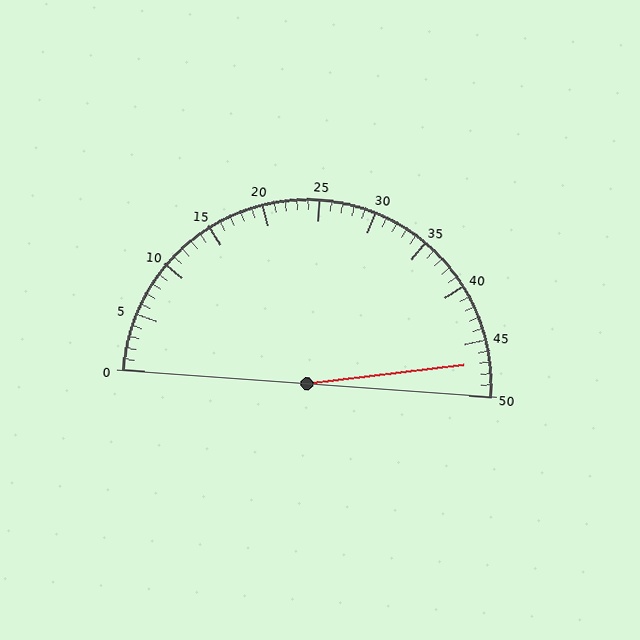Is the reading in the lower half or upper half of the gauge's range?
The reading is in the upper half of the range (0 to 50).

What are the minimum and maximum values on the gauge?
The gauge ranges from 0 to 50.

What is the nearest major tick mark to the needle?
The nearest major tick mark is 45.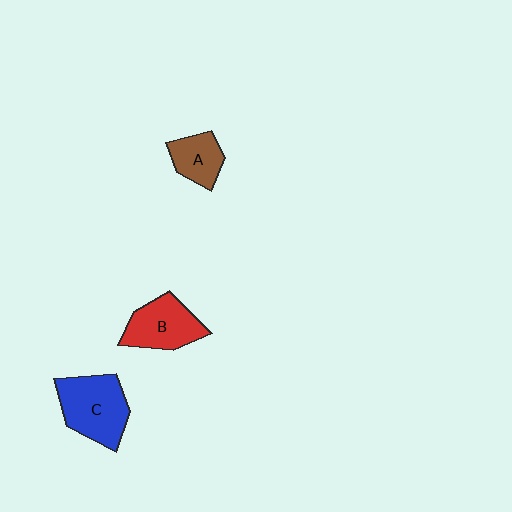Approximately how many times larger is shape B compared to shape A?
Approximately 1.5 times.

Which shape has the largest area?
Shape C (blue).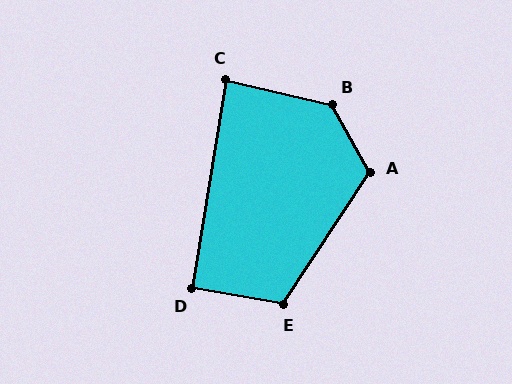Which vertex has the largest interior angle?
B, at approximately 132 degrees.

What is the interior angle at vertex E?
Approximately 113 degrees (obtuse).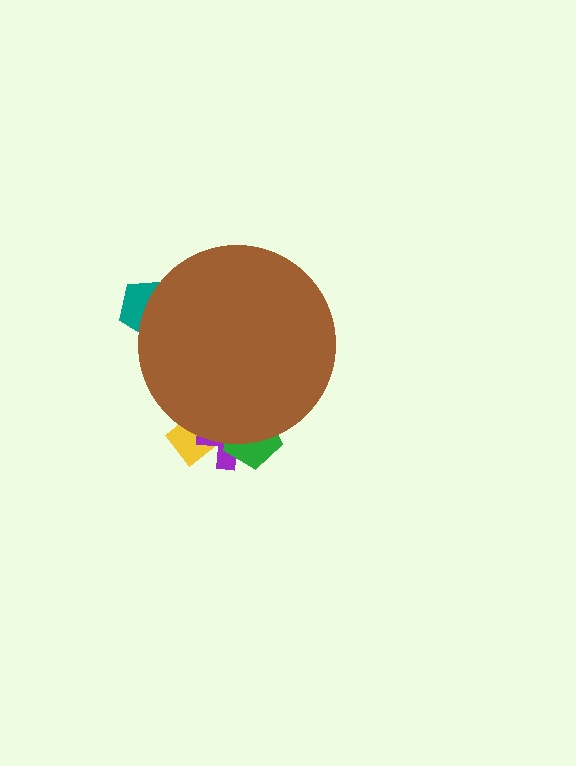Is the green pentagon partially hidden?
Yes, the green pentagon is partially hidden behind the brown circle.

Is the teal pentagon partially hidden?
Yes, the teal pentagon is partially hidden behind the brown circle.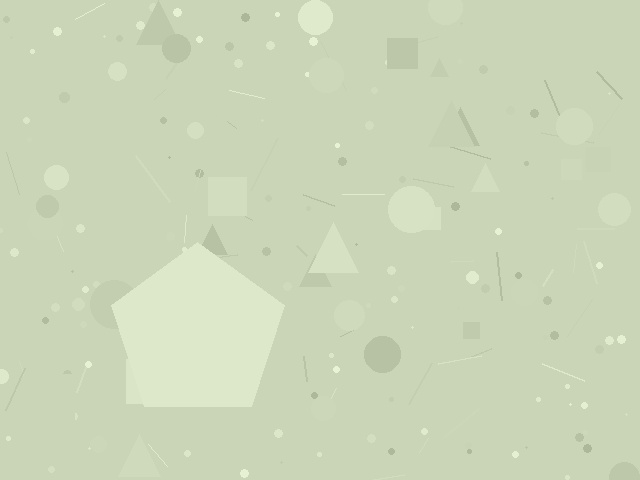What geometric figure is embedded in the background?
A pentagon is embedded in the background.